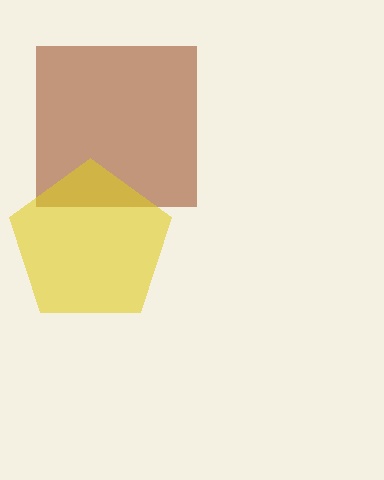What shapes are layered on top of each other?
The layered shapes are: a brown square, a yellow pentagon.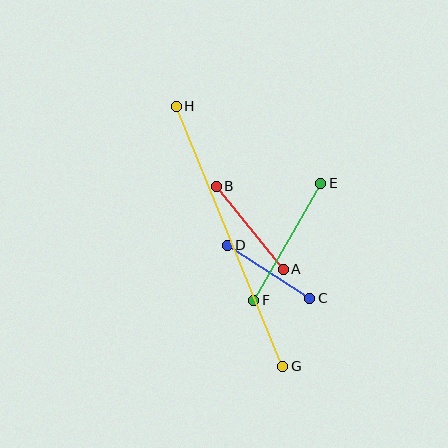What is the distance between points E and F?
The distance is approximately 135 pixels.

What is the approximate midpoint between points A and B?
The midpoint is at approximately (250, 228) pixels.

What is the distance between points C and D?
The distance is approximately 98 pixels.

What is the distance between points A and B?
The distance is approximately 107 pixels.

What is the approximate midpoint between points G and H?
The midpoint is at approximately (230, 236) pixels.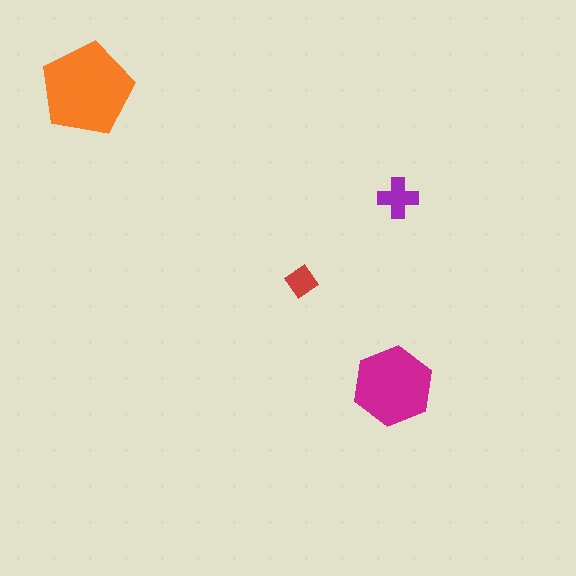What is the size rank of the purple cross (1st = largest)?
3rd.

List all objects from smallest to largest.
The red diamond, the purple cross, the magenta hexagon, the orange pentagon.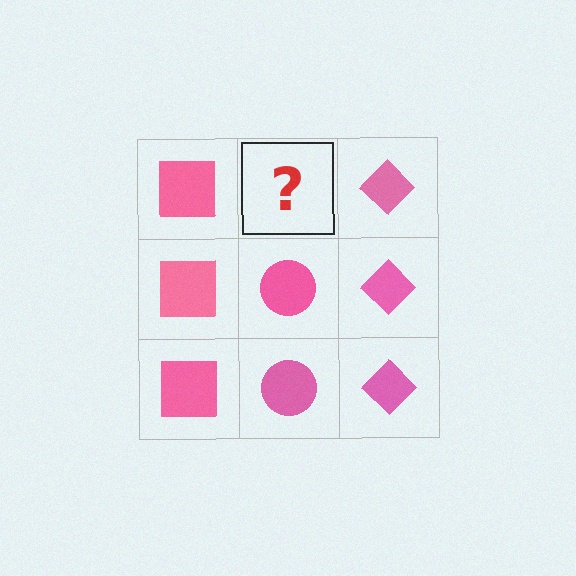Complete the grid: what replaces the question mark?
The question mark should be replaced with a pink circle.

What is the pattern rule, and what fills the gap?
The rule is that each column has a consistent shape. The gap should be filled with a pink circle.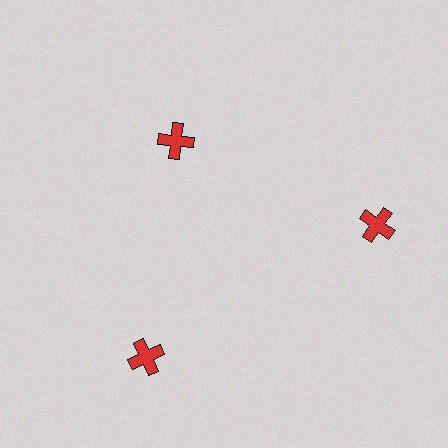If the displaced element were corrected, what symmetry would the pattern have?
It would have 3-fold rotational symmetry — the pattern would map onto itself every 120 degrees.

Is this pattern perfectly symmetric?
No. The 3 red crosses are arranged in a ring, but one element near the 11 o'clock position is pulled inward toward the center, breaking the 3-fold rotational symmetry.